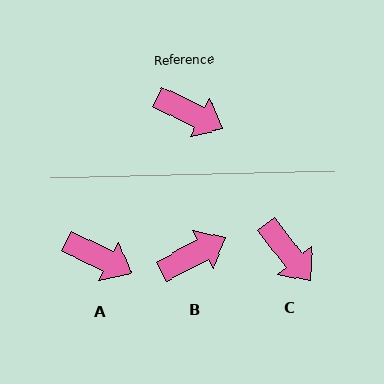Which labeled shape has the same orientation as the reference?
A.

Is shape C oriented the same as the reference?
No, it is off by about 25 degrees.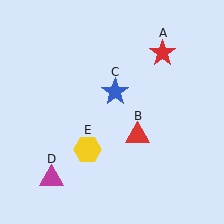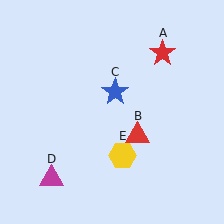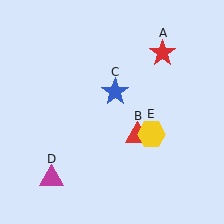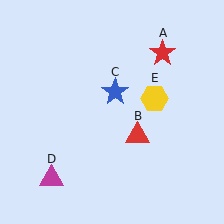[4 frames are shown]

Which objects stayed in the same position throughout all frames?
Red star (object A) and red triangle (object B) and blue star (object C) and magenta triangle (object D) remained stationary.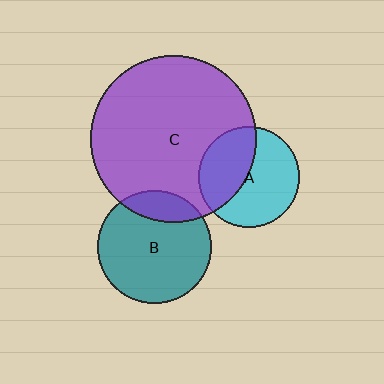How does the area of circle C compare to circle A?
Approximately 2.7 times.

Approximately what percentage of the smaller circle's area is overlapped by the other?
Approximately 15%.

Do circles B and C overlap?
Yes.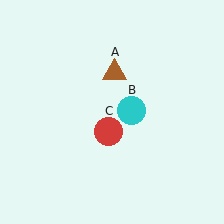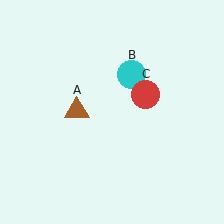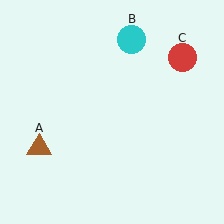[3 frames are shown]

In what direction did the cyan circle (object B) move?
The cyan circle (object B) moved up.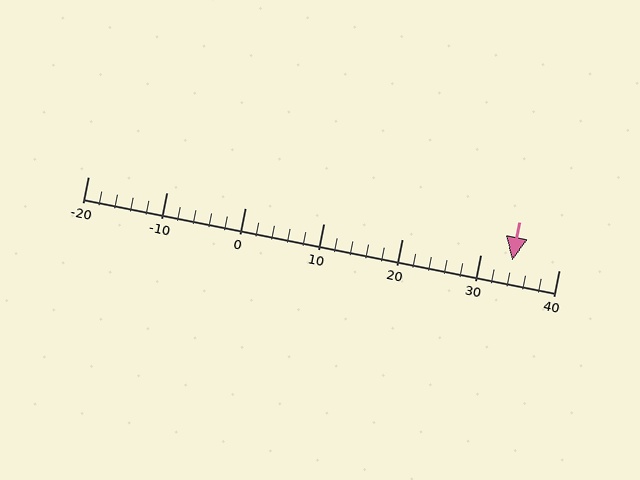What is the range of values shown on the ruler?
The ruler shows values from -20 to 40.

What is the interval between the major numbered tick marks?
The major tick marks are spaced 10 units apart.